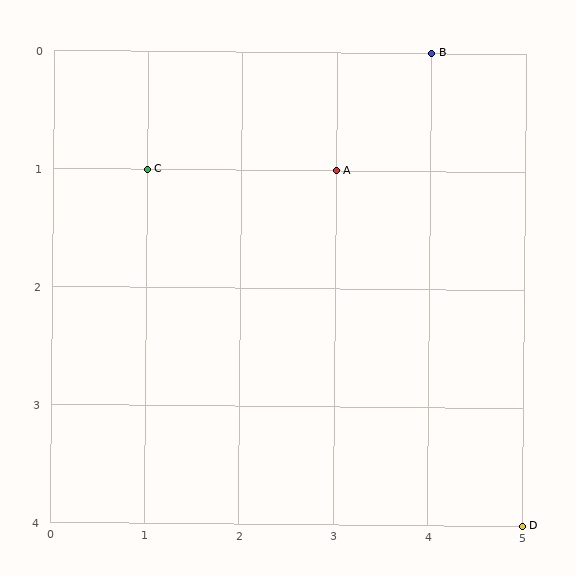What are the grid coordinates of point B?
Point B is at grid coordinates (4, 0).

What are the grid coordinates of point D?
Point D is at grid coordinates (5, 4).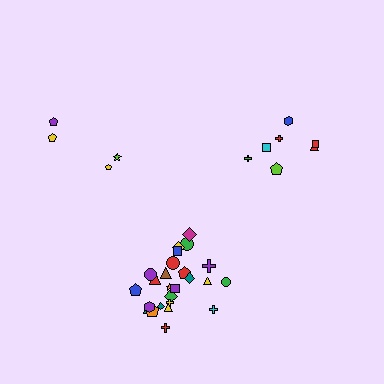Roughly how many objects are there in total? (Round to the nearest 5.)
Roughly 35 objects in total.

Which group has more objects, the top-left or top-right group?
The top-right group.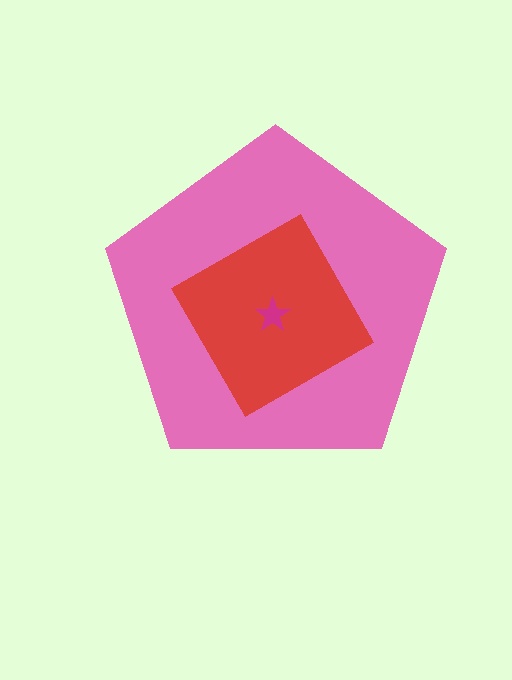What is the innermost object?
The magenta star.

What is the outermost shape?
The pink pentagon.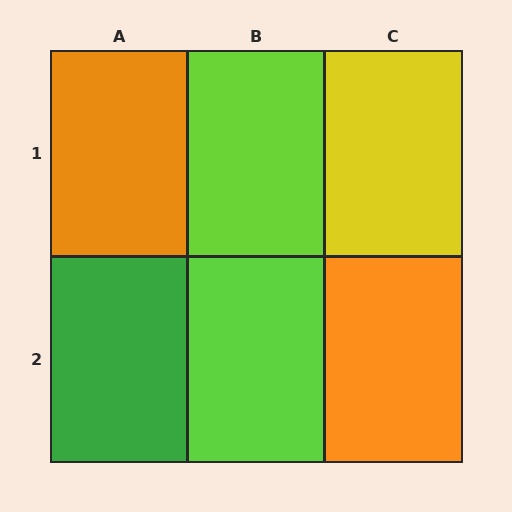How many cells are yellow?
1 cell is yellow.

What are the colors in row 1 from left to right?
Orange, lime, yellow.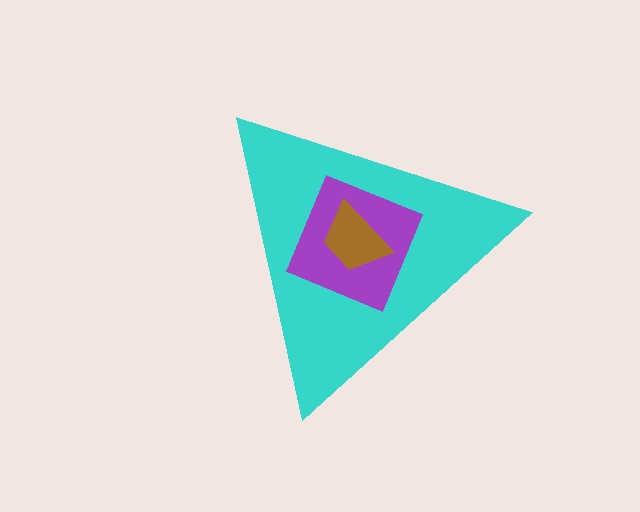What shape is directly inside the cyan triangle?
The purple diamond.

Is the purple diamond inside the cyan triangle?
Yes.